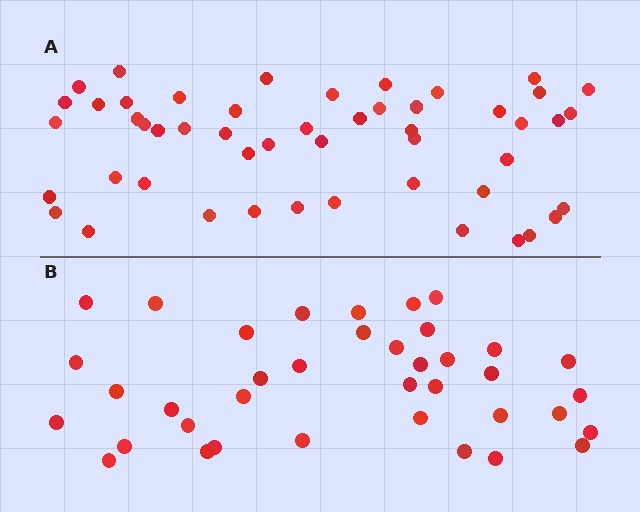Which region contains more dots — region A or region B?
Region A (the top region) has more dots.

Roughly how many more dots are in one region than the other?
Region A has roughly 12 or so more dots than region B.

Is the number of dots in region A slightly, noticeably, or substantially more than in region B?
Region A has noticeably more, but not dramatically so. The ratio is roughly 1.3 to 1.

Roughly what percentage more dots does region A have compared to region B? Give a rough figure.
About 30% more.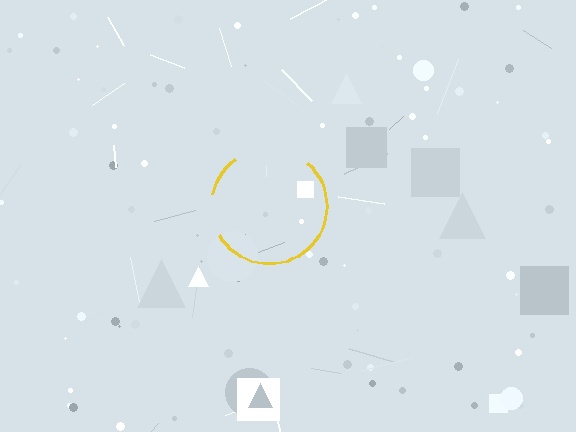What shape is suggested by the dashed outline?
The dashed outline suggests a circle.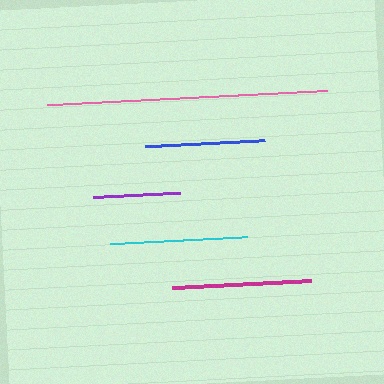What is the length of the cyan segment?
The cyan segment is approximately 138 pixels long.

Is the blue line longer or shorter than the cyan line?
The cyan line is longer than the blue line.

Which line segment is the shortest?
The purple line is the shortest at approximately 87 pixels.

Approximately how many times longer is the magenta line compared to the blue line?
The magenta line is approximately 1.2 times the length of the blue line.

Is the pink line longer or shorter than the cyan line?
The pink line is longer than the cyan line.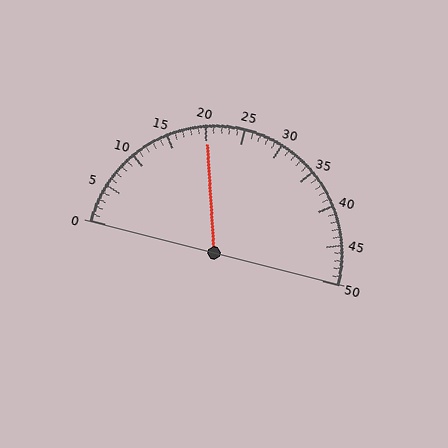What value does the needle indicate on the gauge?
The needle indicates approximately 20.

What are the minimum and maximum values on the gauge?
The gauge ranges from 0 to 50.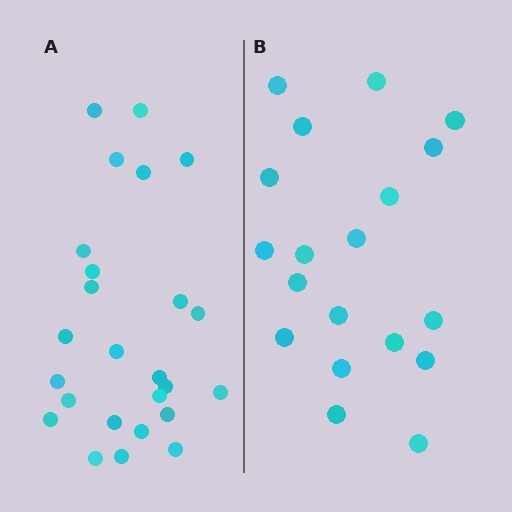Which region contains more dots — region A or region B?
Region A (the left region) has more dots.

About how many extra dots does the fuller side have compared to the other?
Region A has about 6 more dots than region B.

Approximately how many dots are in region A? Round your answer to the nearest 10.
About 20 dots. (The exact count is 25, which rounds to 20.)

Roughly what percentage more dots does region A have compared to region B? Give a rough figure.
About 30% more.